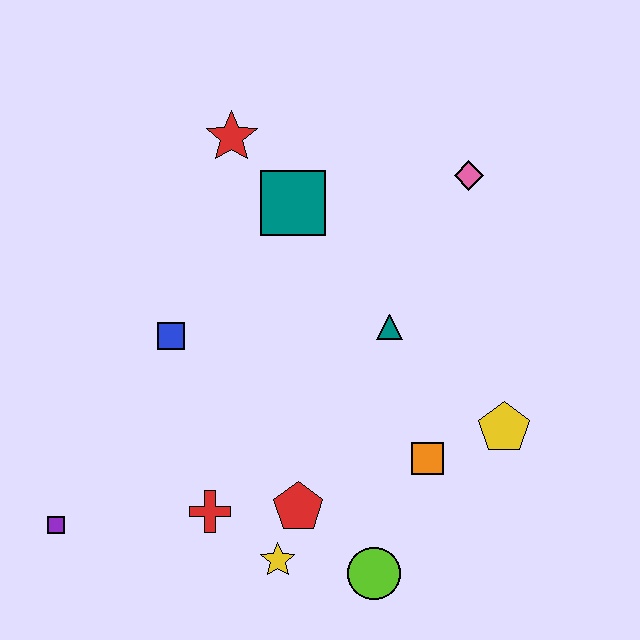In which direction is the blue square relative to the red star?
The blue square is below the red star.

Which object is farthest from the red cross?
The pink diamond is farthest from the red cross.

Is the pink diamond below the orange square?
No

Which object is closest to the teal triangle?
The orange square is closest to the teal triangle.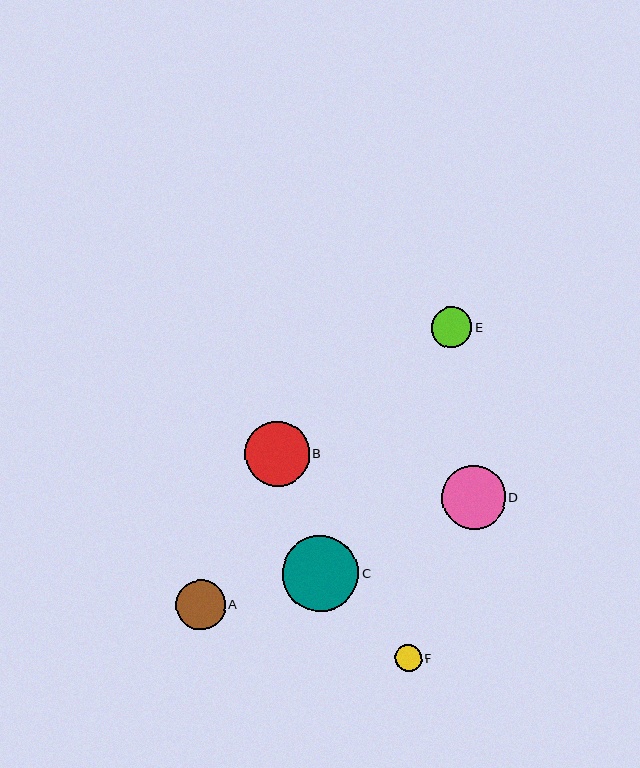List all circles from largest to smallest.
From largest to smallest: C, B, D, A, E, F.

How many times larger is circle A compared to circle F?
Circle A is approximately 1.9 times the size of circle F.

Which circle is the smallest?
Circle F is the smallest with a size of approximately 27 pixels.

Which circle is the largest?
Circle C is the largest with a size of approximately 76 pixels.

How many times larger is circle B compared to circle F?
Circle B is approximately 2.4 times the size of circle F.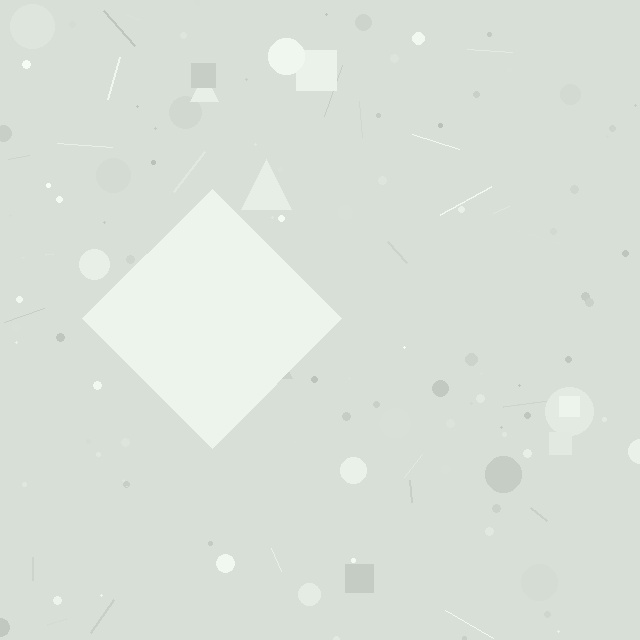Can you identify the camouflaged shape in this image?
The camouflaged shape is a diamond.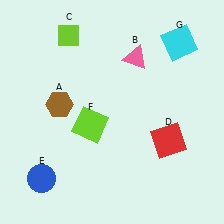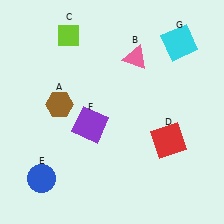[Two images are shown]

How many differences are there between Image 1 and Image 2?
There is 1 difference between the two images.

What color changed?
The square (F) changed from lime in Image 1 to purple in Image 2.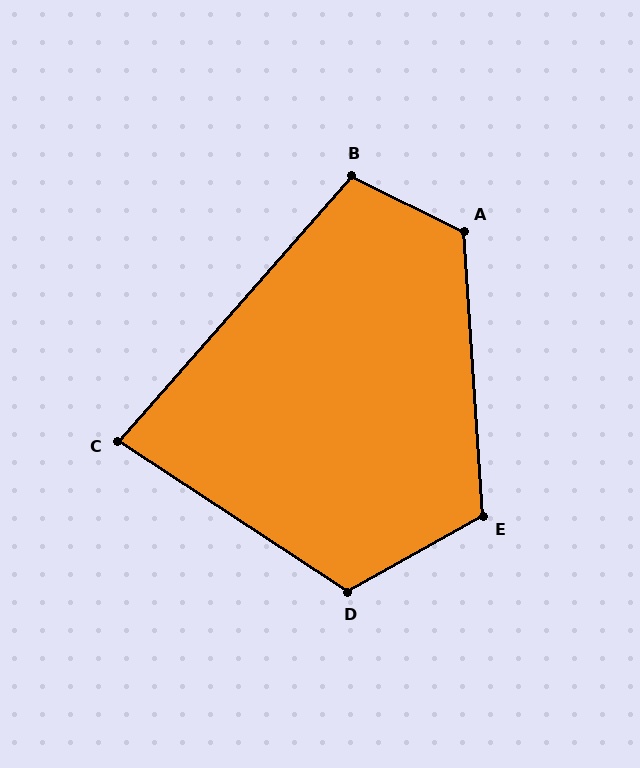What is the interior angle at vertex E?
Approximately 115 degrees (obtuse).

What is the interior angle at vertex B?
Approximately 105 degrees (obtuse).